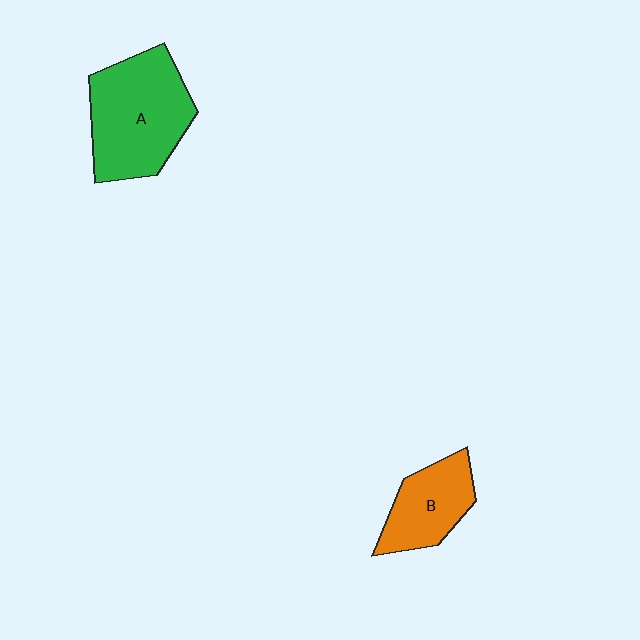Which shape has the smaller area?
Shape B (orange).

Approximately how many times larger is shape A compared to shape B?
Approximately 1.7 times.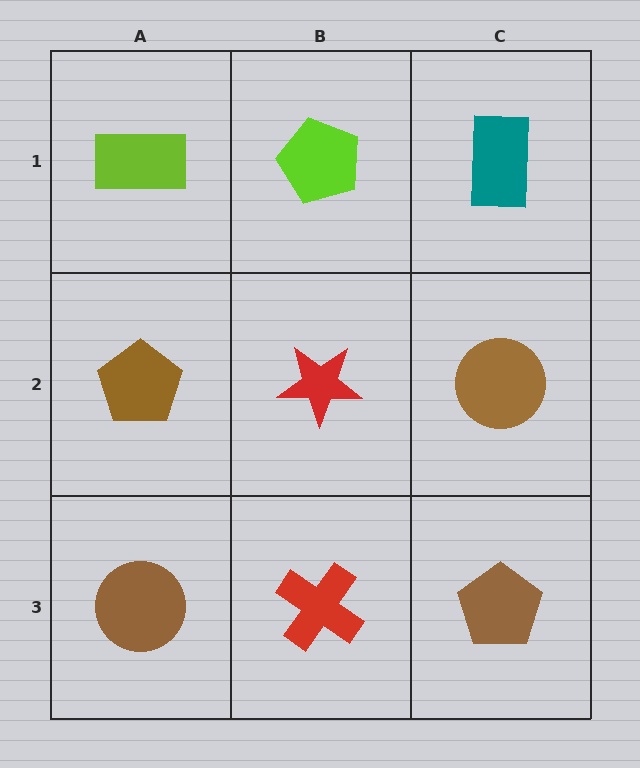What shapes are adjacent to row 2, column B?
A lime pentagon (row 1, column B), a red cross (row 3, column B), a brown pentagon (row 2, column A), a brown circle (row 2, column C).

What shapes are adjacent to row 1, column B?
A red star (row 2, column B), a lime rectangle (row 1, column A), a teal rectangle (row 1, column C).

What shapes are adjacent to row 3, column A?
A brown pentagon (row 2, column A), a red cross (row 3, column B).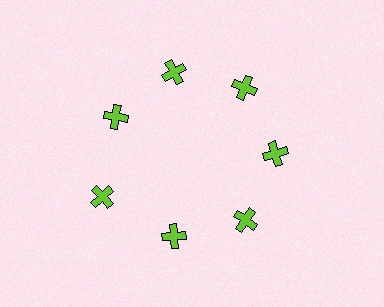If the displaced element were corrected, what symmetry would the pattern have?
It would have 7-fold rotational symmetry — the pattern would map onto itself every 51 degrees.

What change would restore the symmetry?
The symmetry would be restored by moving it inward, back onto the ring so that all 7 crosses sit at equal angles and equal distance from the center.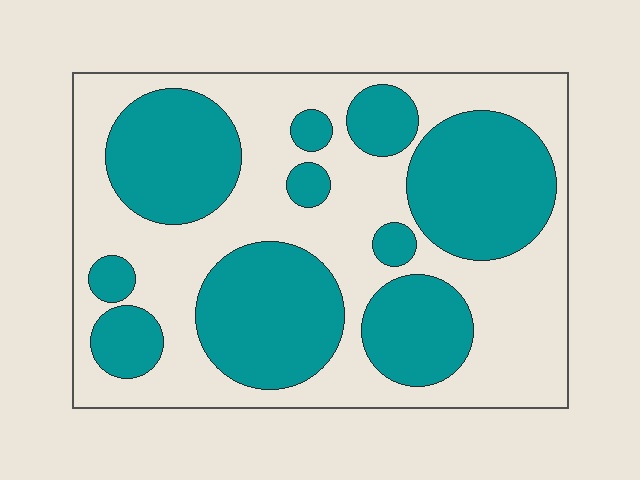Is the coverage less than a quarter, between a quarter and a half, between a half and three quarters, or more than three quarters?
Between a quarter and a half.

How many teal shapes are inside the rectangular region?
10.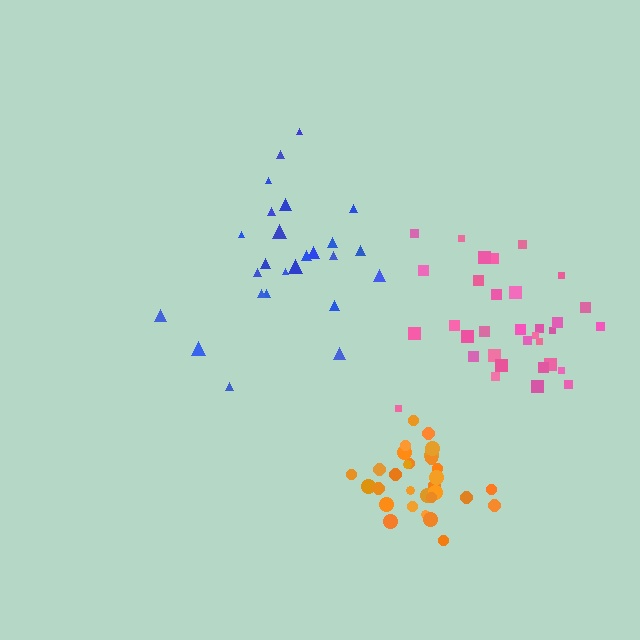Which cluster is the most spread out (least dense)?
Blue.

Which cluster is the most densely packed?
Orange.